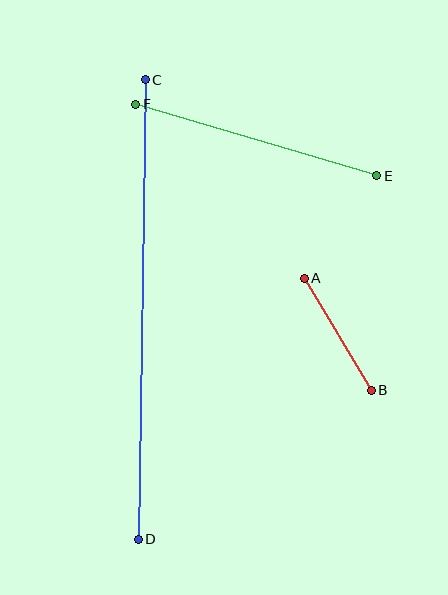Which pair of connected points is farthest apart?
Points C and D are farthest apart.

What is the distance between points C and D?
The distance is approximately 460 pixels.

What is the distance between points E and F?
The distance is approximately 251 pixels.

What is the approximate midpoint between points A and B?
The midpoint is at approximately (338, 334) pixels.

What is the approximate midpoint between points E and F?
The midpoint is at approximately (256, 140) pixels.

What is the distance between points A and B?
The distance is approximately 130 pixels.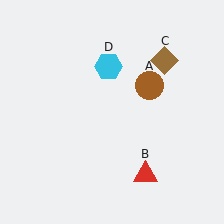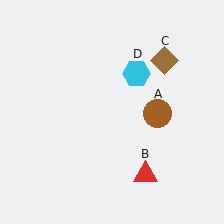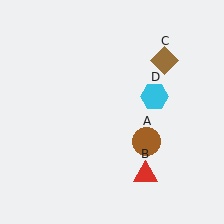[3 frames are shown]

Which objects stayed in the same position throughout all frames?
Red triangle (object B) and brown diamond (object C) remained stationary.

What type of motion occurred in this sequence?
The brown circle (object A), cyan hexagon (object D) rotated clockwise around the center of the scene.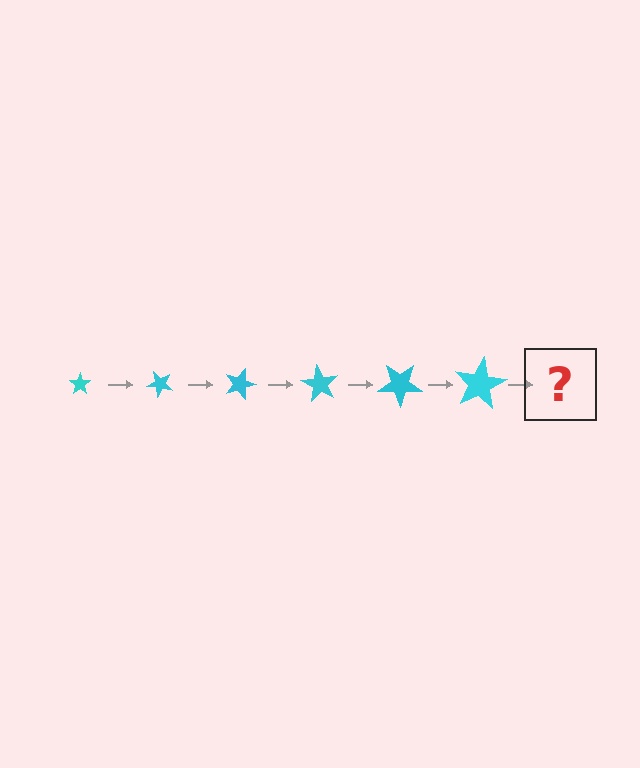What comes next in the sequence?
The next element should be a star, larger than the previous one and rotated 270 degrees from the start.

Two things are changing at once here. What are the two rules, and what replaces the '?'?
The two rules are that the star grows larger each step and it rotates 45 degrees each step. The '?' should be a star, larger than the previous one and rotated 270 degrees from the start.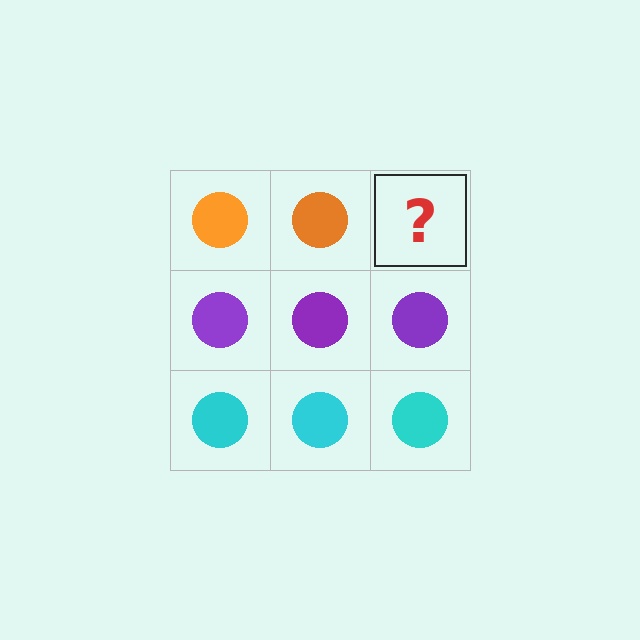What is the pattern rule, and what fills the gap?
The rule is that each row has a consistent color. The gap should be filled with an orange circle.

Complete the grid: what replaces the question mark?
The question mark should be replaced with an orange circle.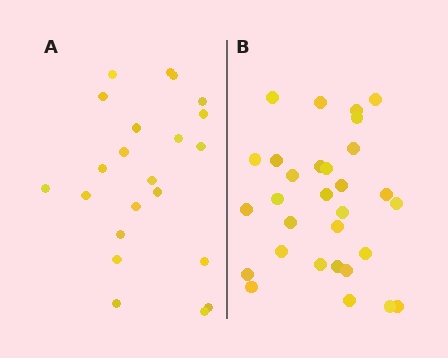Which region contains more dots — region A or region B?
Region B (the right region) has more dots.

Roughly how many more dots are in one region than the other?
Region B has roughly 8 or so more dots than region A.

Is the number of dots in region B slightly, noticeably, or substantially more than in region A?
Region B has noticeably more, but not dramatically so. The ratio is roughly 1.4 to 1.